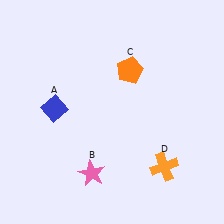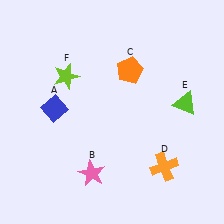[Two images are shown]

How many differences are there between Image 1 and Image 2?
There are 2 differences between the two images.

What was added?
A lime triangle (E), a lime star (F) were added in Image 2.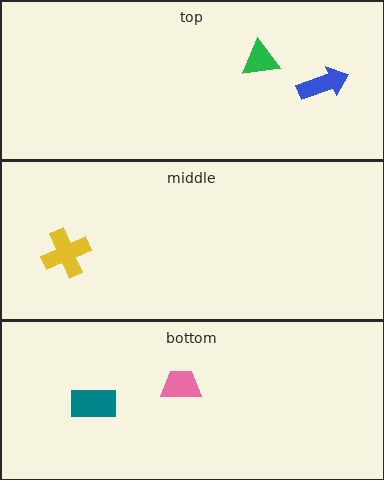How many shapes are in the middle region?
1.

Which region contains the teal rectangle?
The bottom region.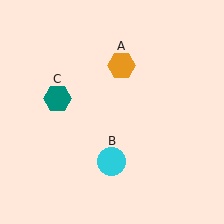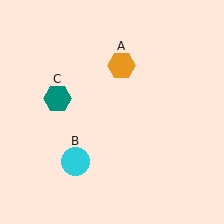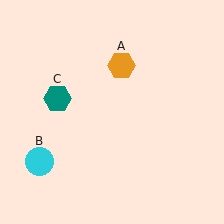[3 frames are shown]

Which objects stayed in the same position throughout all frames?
Orange hexagon (object A) and teal hexagon (object C) remained stationary.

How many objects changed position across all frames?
1 object changed position: cyan circle (object B).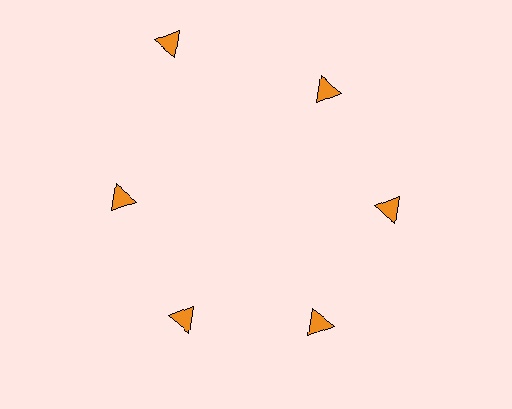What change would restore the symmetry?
The symmetry would be restored by moving it inward, back onto the ring so that all 6 triangles sit at equal angles and equal distance from the center.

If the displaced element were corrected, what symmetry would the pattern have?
It would have 6-fold rotational symmetry — the pattern would map onto itself every 60 degrees.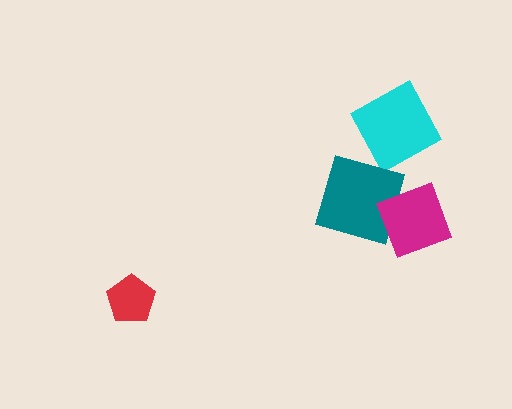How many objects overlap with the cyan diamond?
0 objects overlap with the cyan diamond.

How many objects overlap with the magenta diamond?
1 object overlaps with the magenta diamond.